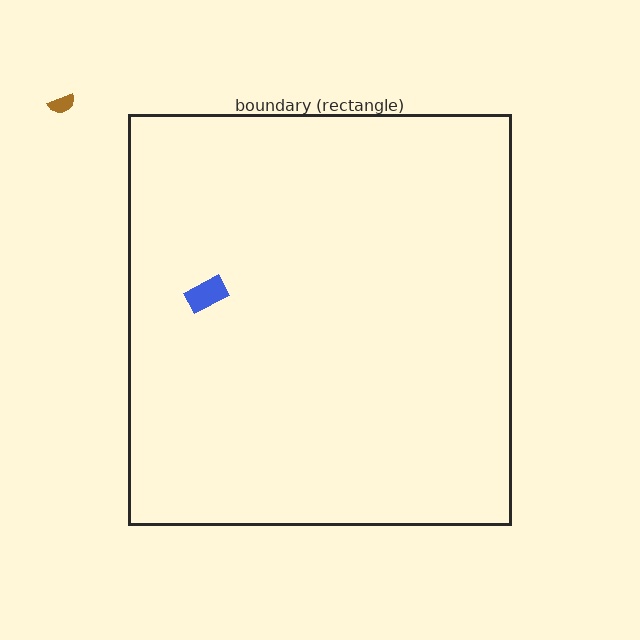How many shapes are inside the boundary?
1 inside, 1 outside.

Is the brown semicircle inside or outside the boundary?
Outside.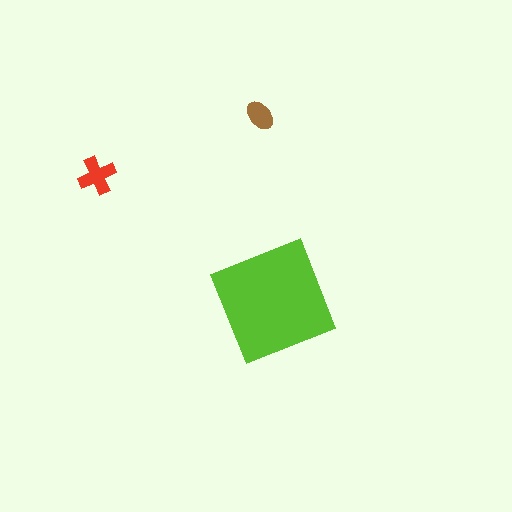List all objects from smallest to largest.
The brown ellipse, the red cross, the lime square.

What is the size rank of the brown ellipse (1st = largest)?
3rd.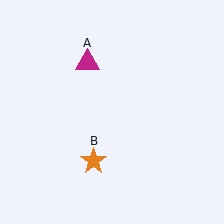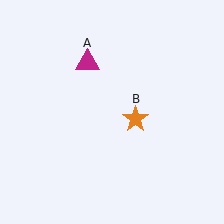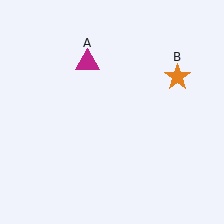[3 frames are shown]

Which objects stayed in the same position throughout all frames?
Magenta triangle (object A) remained stationary.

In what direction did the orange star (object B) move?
The orange star (object B) moved up and to the right.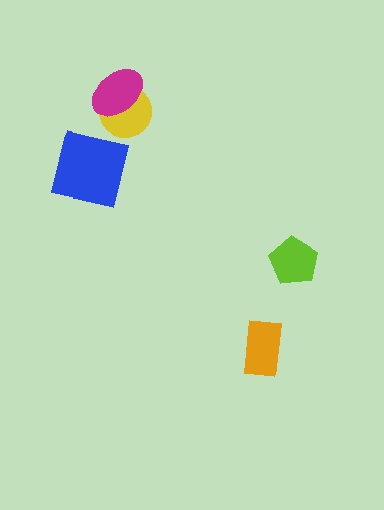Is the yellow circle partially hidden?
Yes, it is partially covered by another shape.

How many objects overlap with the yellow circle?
1 object overlaps with the yellow circle.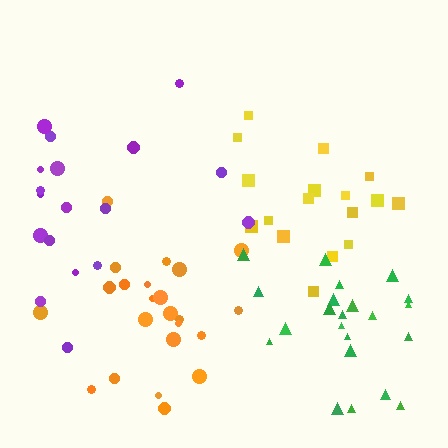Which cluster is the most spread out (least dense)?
Purple.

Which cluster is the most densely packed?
Orange.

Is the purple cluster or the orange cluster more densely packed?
Orange.